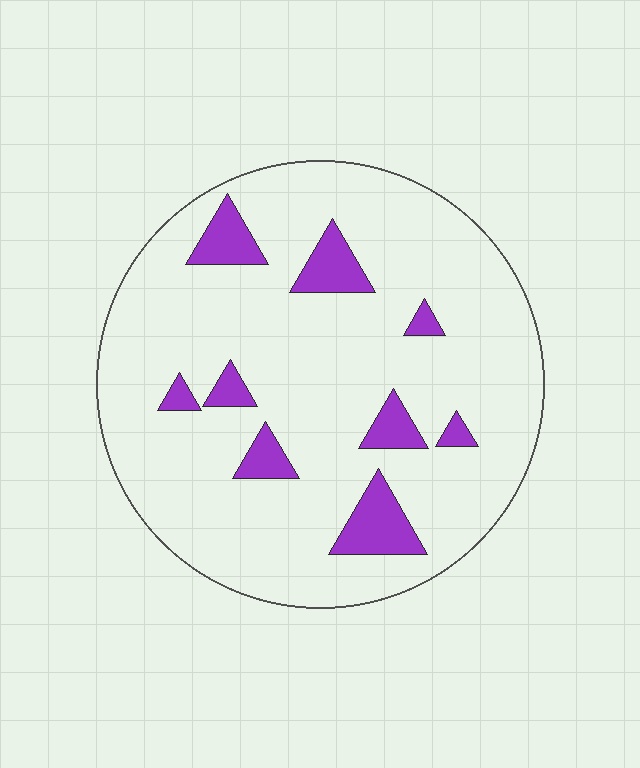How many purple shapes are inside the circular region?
9.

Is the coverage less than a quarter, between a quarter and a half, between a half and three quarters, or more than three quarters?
Less than a quarter.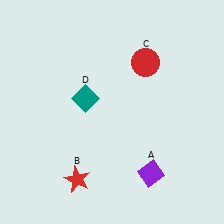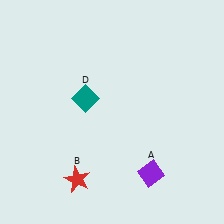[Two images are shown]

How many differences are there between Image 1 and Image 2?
There is 1 difference between the two images.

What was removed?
The red circle (C) was removed in Image 2.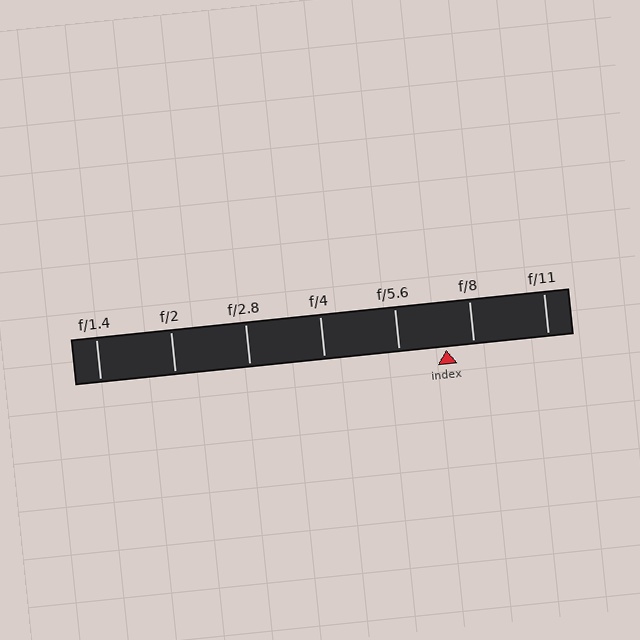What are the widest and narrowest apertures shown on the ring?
The widest aperture shown is f/1.4 and the narrowest is f/11.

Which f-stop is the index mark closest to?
The index mark is closest to f/8.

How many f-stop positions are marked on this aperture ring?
There are 7 f-stop positions marked.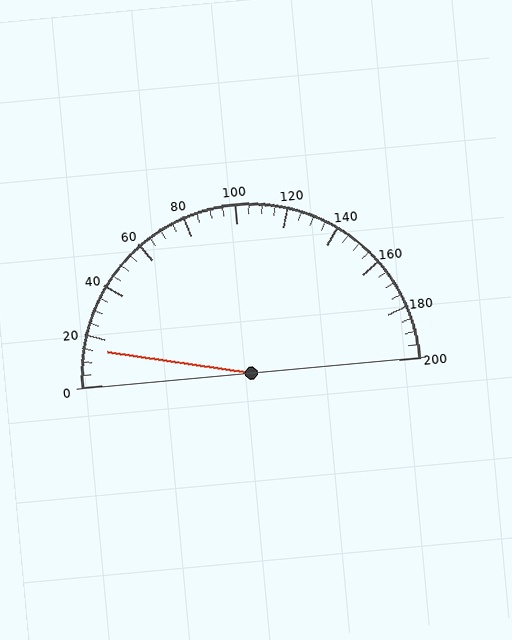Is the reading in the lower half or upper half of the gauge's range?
The reading is in the lower half of the range (0 to 200).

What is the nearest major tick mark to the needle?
The nearest major tick mark is 20.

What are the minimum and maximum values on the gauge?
The gauge ranges from 0 to 200.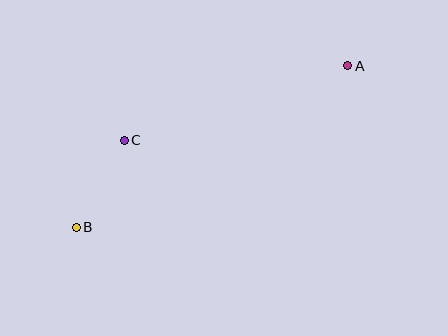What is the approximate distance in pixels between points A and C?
The distance between A and C is approximately 235 pixels.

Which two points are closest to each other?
Points B and C are closest to each other.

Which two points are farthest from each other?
Points A and B are farthest from each other.